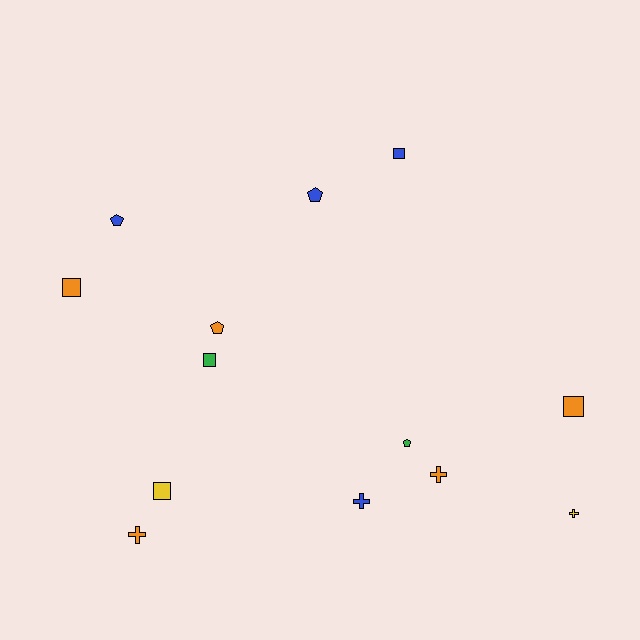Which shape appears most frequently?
Square, with 5 objects.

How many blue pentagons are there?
There are 2 blue pentagons.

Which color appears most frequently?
Orange, with 5 objects.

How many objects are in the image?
There are 13 objects.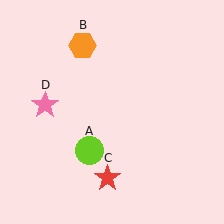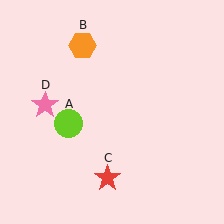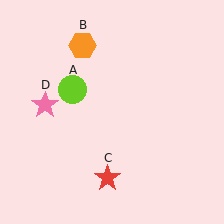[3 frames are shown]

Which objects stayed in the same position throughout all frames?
Orange hexagon (object B) and red star (object C) and pink star (object D) remained stationary.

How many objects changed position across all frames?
1 object changed position: lime circle (object A).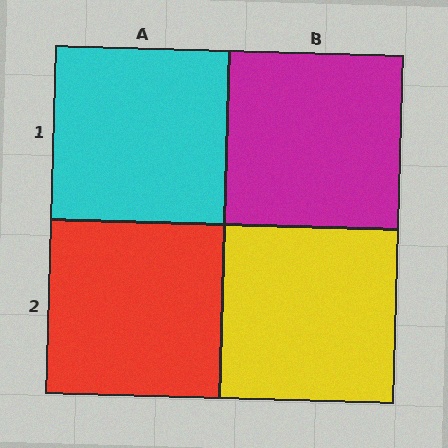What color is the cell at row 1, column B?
Magenta.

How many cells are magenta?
1 cell is magenta.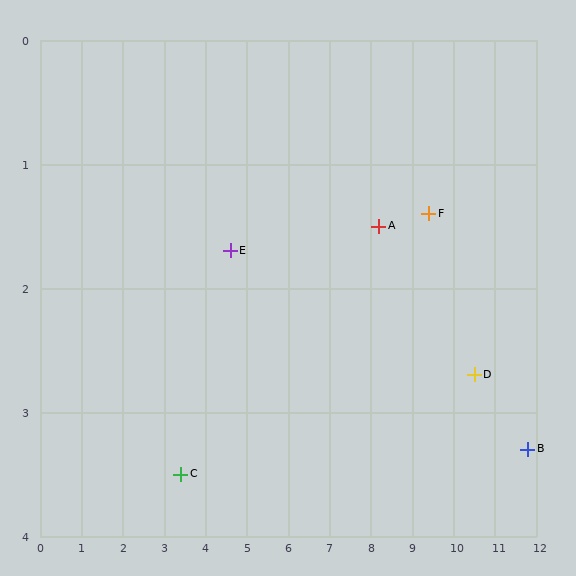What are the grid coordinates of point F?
Point F is at approximately (9.4, 1.4).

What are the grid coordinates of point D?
Point D is at approximately (10.5, 2.7).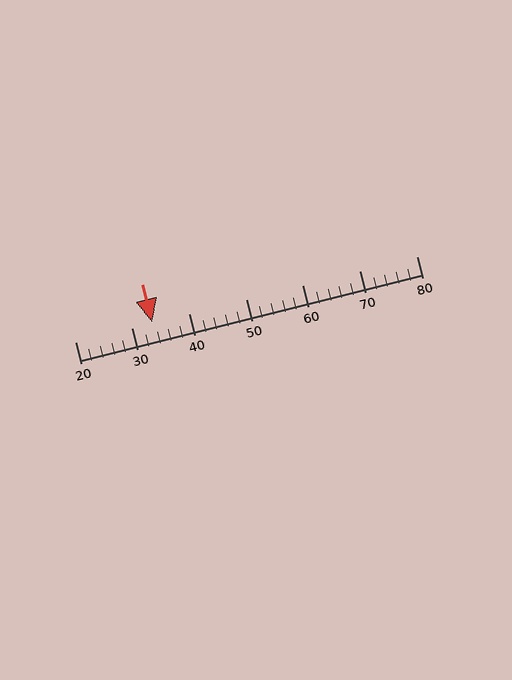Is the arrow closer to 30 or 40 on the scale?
The arrow is closer to 30.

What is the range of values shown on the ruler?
The ruler shows values from 20 to 80.